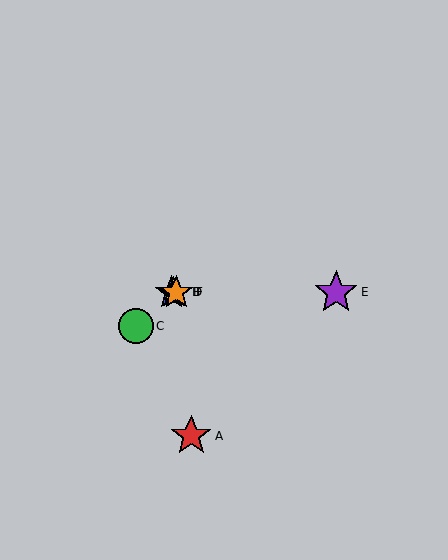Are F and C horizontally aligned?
No, F is at y≈292 and C is at y≈326.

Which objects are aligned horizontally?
Objects B, D, E, F are aligned horizontally.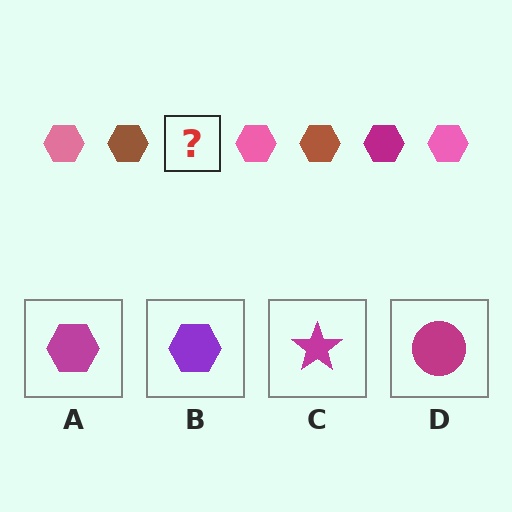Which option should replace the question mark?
Option A.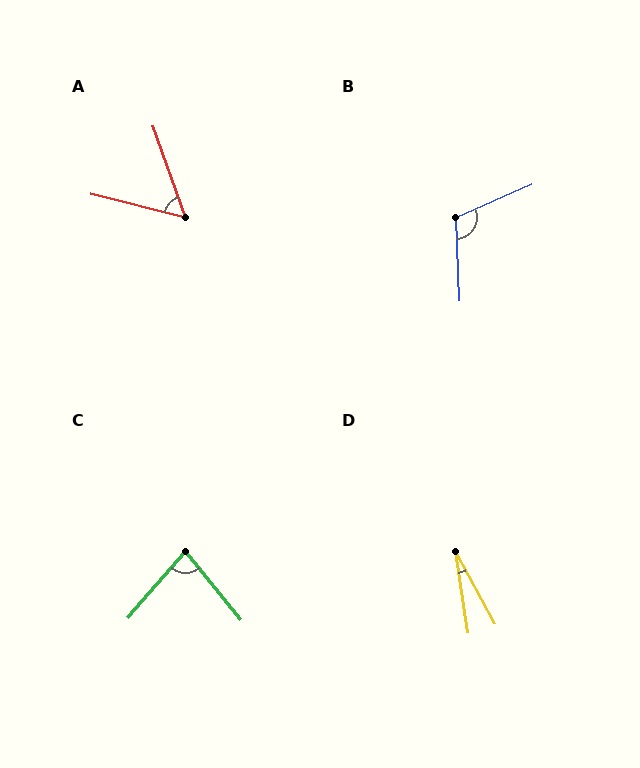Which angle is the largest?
B, at approximately 111 degrees.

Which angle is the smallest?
D, at approximately 20 degrees.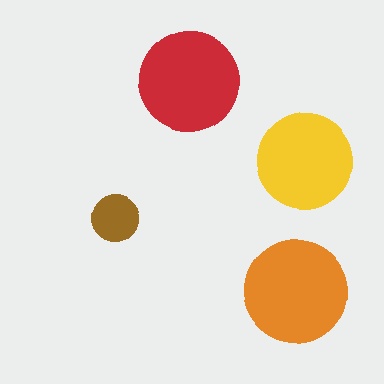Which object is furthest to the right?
The yellow circle is rightmost.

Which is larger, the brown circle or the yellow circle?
The yellow one.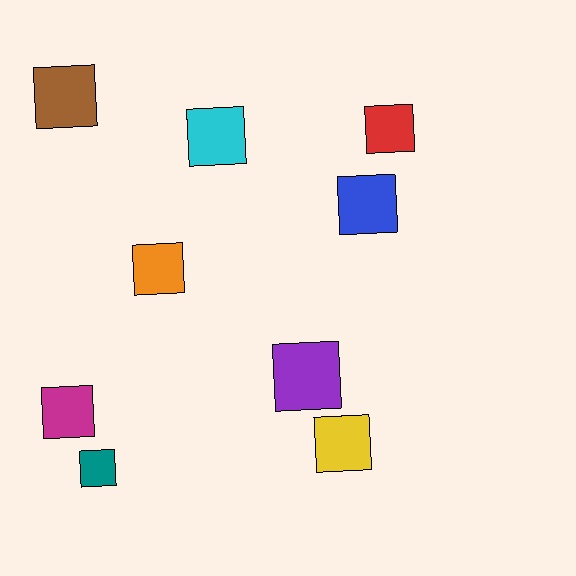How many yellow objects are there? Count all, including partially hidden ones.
There is 1 yellow object.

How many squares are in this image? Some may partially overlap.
There are 9 squares.